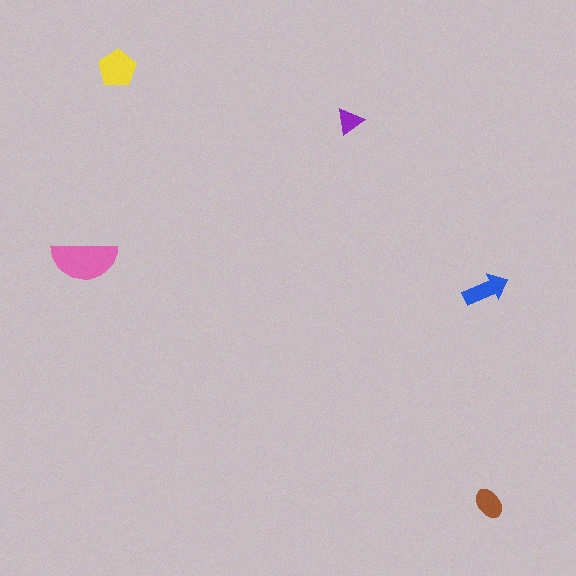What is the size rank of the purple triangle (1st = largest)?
5th.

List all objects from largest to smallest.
The pink semicircle, the yellow pentagon, the blue arrow, the brown ellipse, the purple triangle.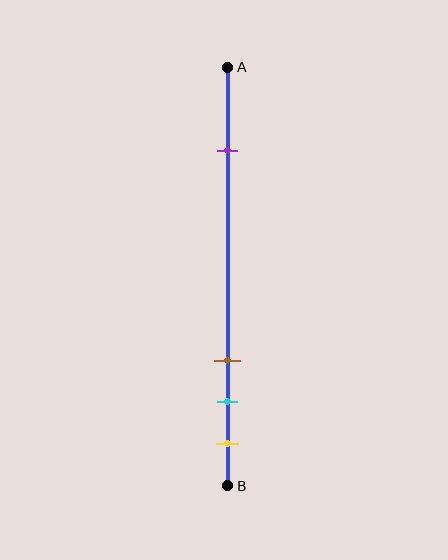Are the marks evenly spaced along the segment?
No, the marks are not evenly spaced.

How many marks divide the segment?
There are 4 marks dividing the segment.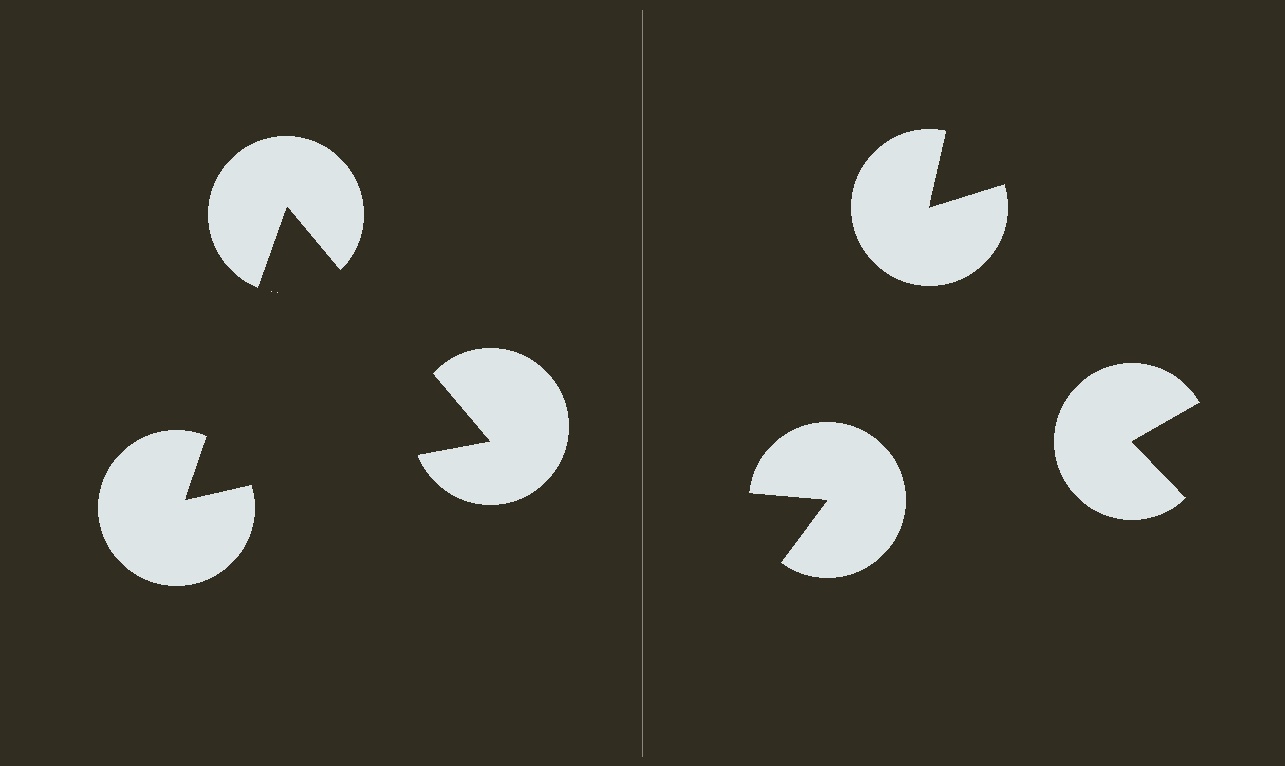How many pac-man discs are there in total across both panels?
6 — 3 on each side.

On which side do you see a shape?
An illusory triangle appears on the left side. On the right side the wedge cuts are rotated, so no coherent shape forms.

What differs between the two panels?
The pac-man discs are positioned identically on both sides; only the wedge orientations differ. On the left they align to a triangle; on the right they are misaligned.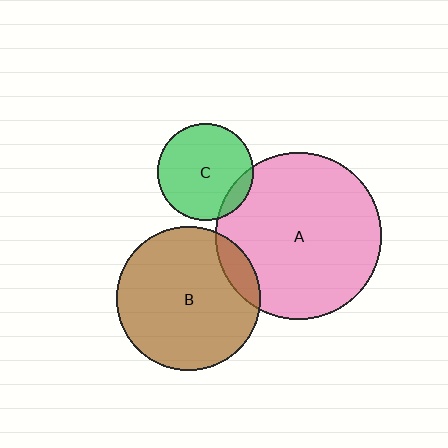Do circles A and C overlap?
Yes.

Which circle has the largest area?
Circle A (pink).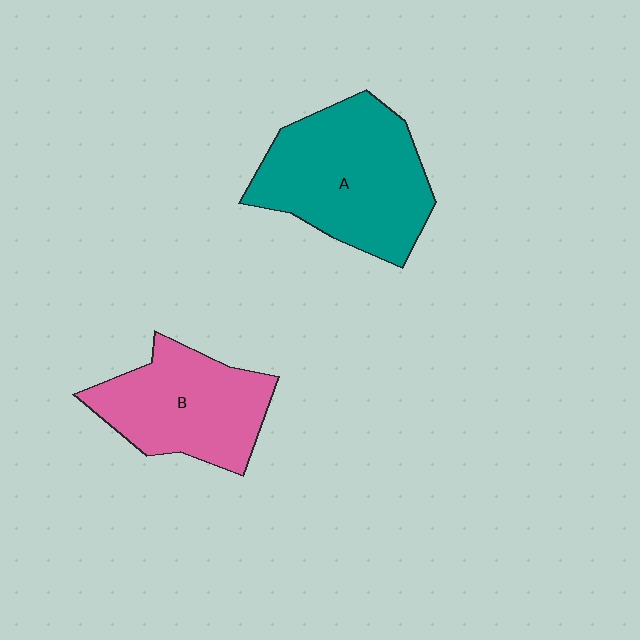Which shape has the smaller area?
Shape B (pink).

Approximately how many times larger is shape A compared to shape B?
Approximately 1.3 times.